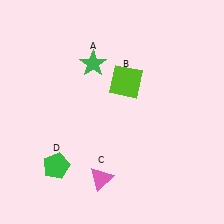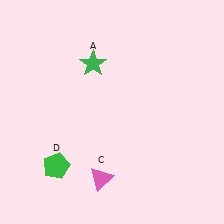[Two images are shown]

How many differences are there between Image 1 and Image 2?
There is 1 difference between the two images.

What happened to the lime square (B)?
The lime square (B) was removed in Image 2. It was in the top-right area of Image 1.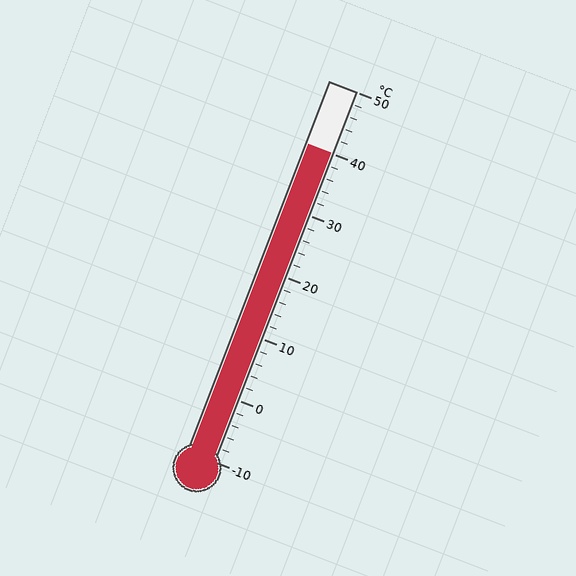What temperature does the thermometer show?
The thermometer shows approximately 40°C.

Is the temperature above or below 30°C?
The temperature is above 30°C.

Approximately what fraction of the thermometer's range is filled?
The thermometer is filled to approximately 85% of its range.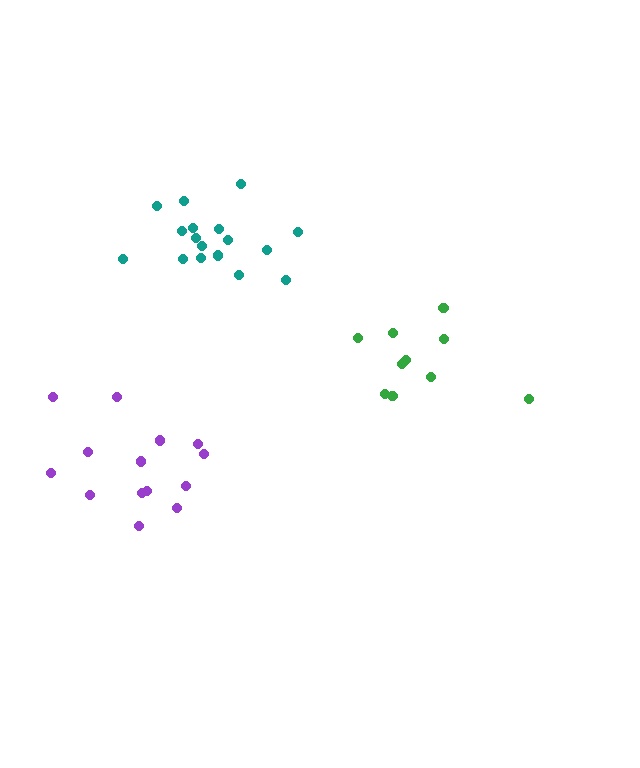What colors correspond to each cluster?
The clusters are colored: purple, green, teal.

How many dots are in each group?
Group 1: 14 dots, Group 2: 11 dots, Group 3: 17 dots (42 total).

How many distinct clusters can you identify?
There are 3 distinct clusters.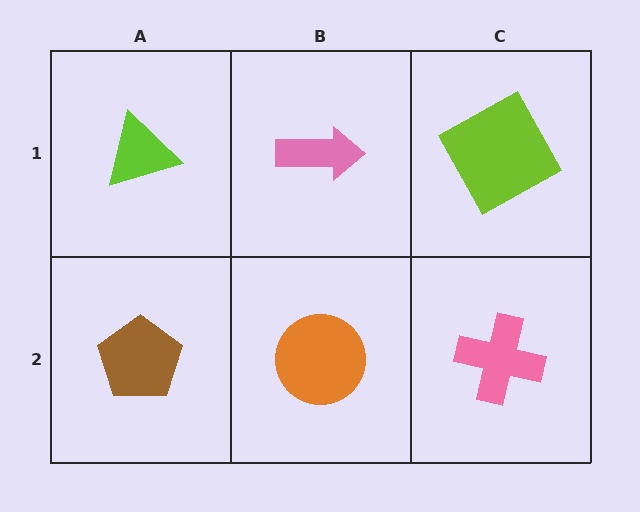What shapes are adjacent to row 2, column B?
A pink arrow (row 1, column B), a brown pentagon (row 2, column A), a pink cross (row 2, column C).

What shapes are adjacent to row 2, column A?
A lime triangle (row 1, column A), an orange circle (row 2, column B).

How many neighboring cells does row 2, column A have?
2.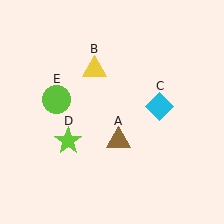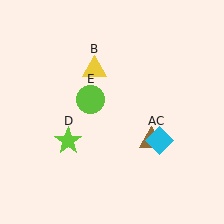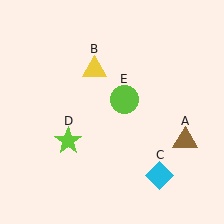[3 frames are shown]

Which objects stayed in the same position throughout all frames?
Yellow triangle (object B) and lime star (object D) remained stationary.